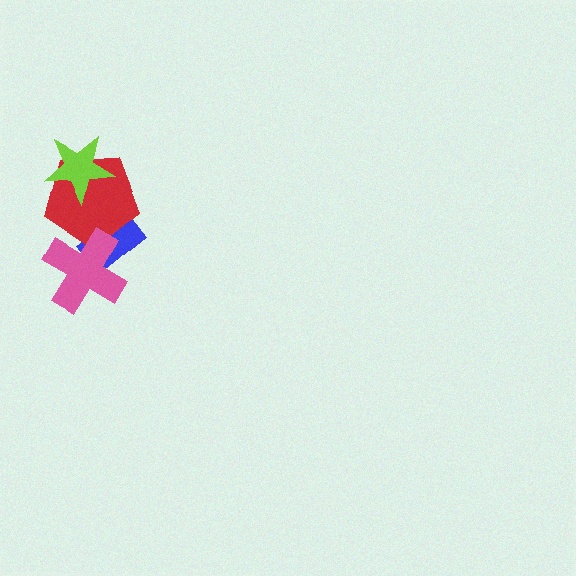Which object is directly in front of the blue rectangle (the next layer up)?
The red pentagon is directly in front of the blue rectangle.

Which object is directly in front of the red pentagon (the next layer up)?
The pink cross is directly in front of the red pentagon.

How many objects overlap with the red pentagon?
3 objects overlap with the red pentagon.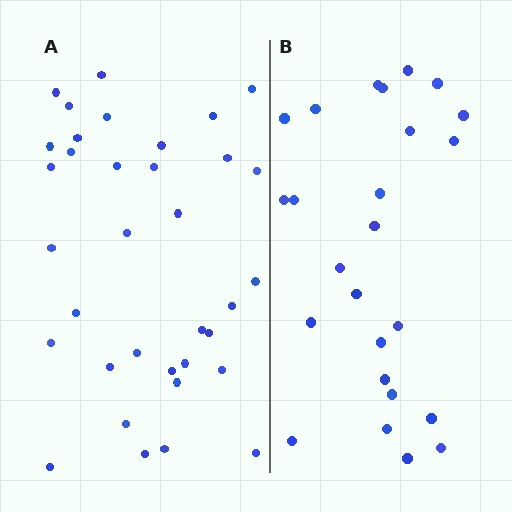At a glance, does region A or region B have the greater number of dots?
Region A (the left region) has more dots.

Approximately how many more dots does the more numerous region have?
Region A has roughly 10 or so more dots than region B.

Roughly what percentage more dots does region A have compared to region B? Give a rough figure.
About 40% more.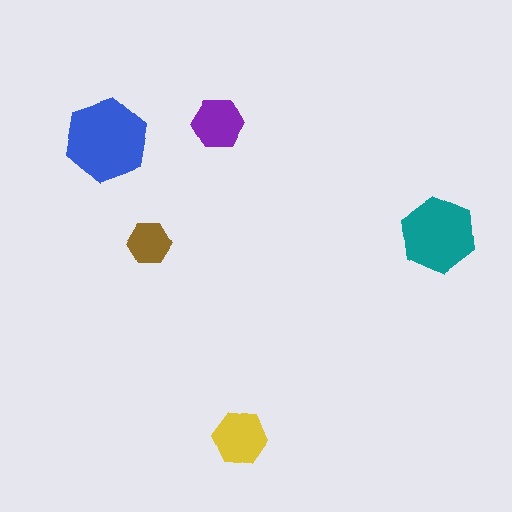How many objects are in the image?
There are 5 objects in the image.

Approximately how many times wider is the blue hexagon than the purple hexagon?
About 1.5 times wider.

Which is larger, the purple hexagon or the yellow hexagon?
The yellow one.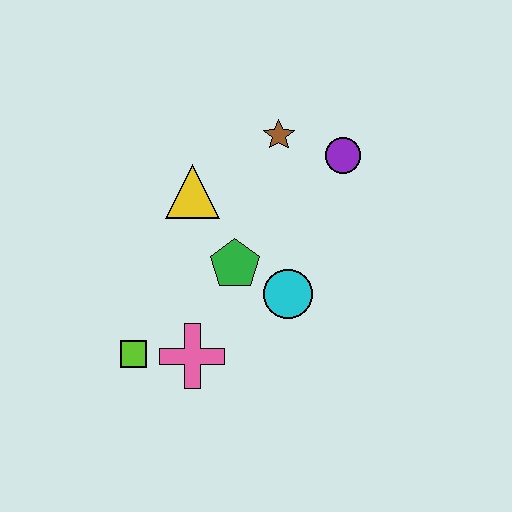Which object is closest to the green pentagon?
The cyan circle is closest to the green pentagon.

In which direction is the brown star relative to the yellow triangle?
The brown star is to the right of the yellow triangle.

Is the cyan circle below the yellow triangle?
Yes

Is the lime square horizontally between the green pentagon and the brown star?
No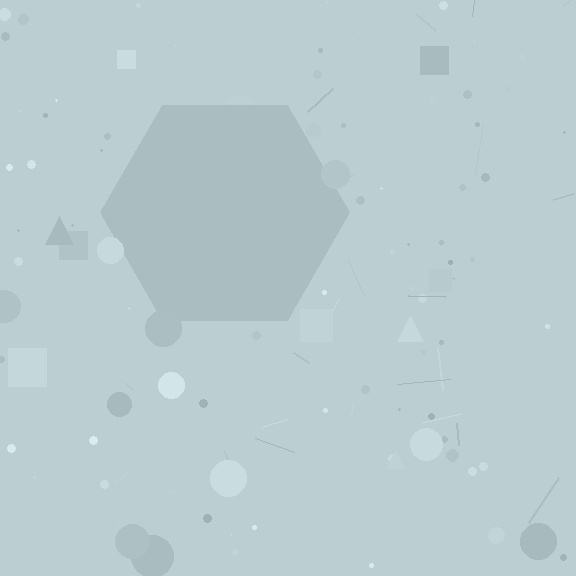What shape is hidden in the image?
A hexagon is hidden in the image.